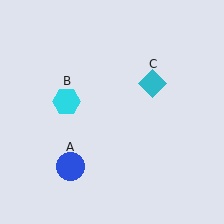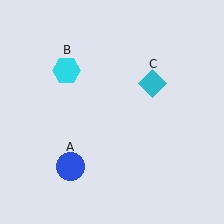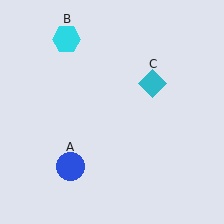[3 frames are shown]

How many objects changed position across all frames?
1 object changed position: cyan hexagon (object B).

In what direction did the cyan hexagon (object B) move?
The cyan hexagon (object B) moved up.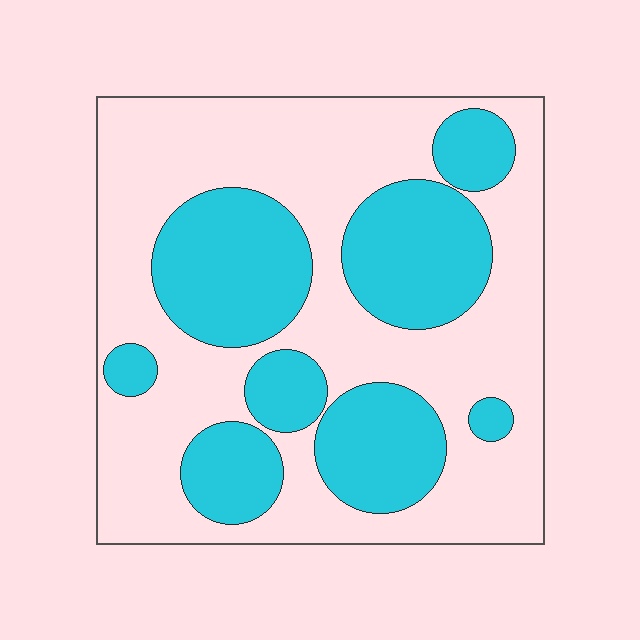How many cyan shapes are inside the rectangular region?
8.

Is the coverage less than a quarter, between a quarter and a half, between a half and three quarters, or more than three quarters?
Between a quarter and a half.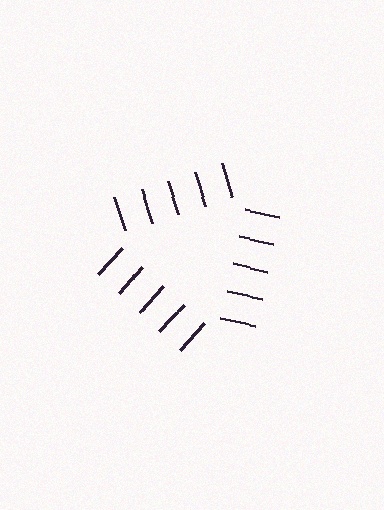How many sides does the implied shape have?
3 sides — the line-ends trace a triangle.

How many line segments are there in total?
15 — 5 along each of the 3 edges.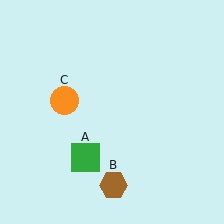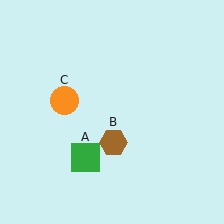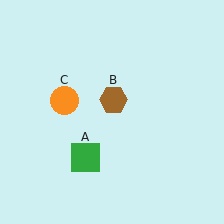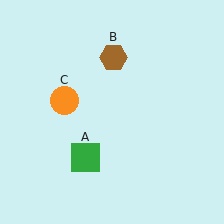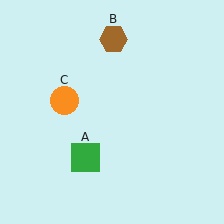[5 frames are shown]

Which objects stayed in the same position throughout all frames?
Green square (object A) and orange circle (object C) remained stationary.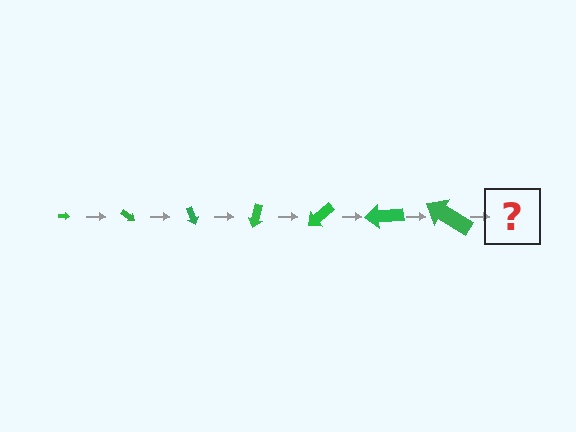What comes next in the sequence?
The next element should be an arrow, larger than the previous one and rotated 245 degrees from the start.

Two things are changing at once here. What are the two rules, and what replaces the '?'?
The two rules are that the arrow grows larger each step and it rotates 35 degrees each step. The '?' should be an arrow, larger than the previous one and rotated 245 degrees from the start.